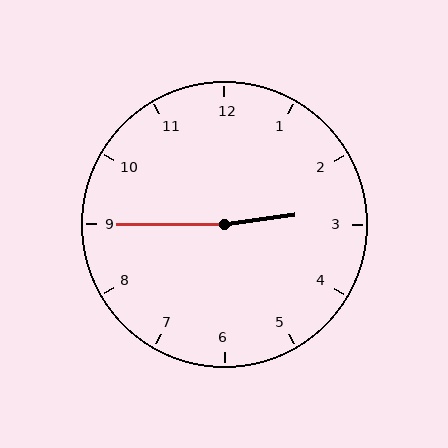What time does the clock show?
2:45.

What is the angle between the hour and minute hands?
Approximately 172 degrees.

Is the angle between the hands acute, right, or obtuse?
It is obtuse.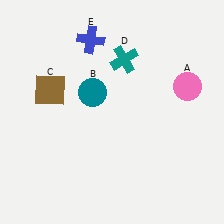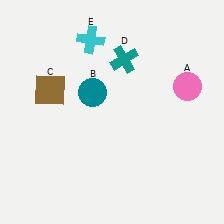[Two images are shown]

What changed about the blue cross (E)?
In Image 1, E is blue. In Image 2, it changed to cyan.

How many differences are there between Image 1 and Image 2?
There is 1 difference between the two images.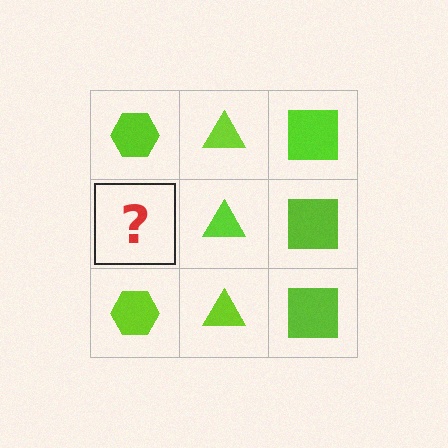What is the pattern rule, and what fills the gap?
The rule is that each column has a consistent shape. The gap should be filled with a lime hexagon.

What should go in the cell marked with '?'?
The missing cell should contain a lime hexagon.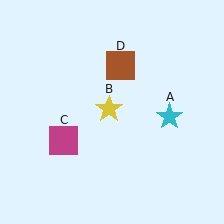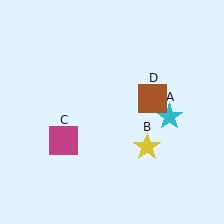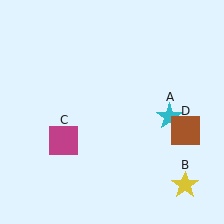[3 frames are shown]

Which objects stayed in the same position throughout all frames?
Cyan star (object A) and magenta square (object C) remained stationary.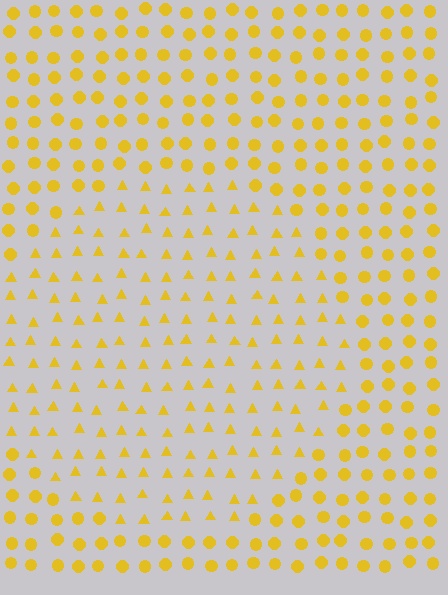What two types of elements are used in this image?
The image uses triangles inside the circle region and circles outside it.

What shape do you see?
I see a circle.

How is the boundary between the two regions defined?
The boundary is defined by a change in element shape: triangles inside vs. circles outside. All elements share the same color and spacing.